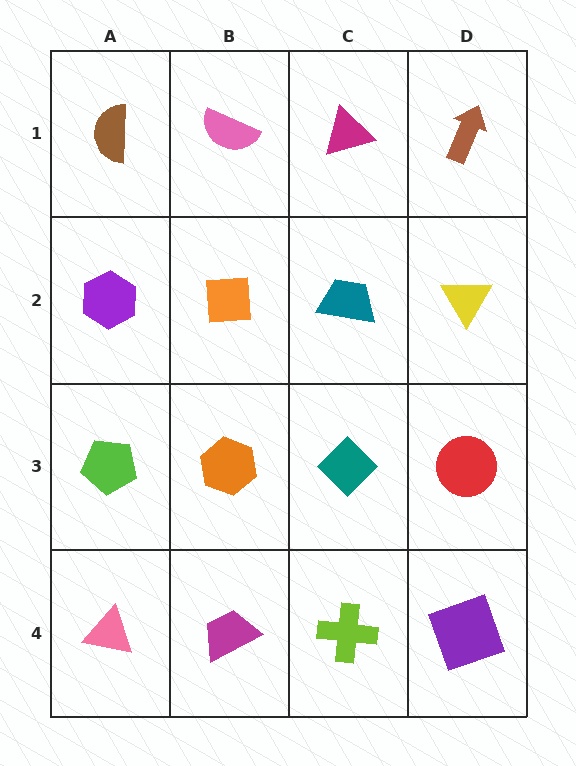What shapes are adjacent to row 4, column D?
A red circle (row 3, column D), a lime cross (row 4, column C).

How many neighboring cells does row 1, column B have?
3.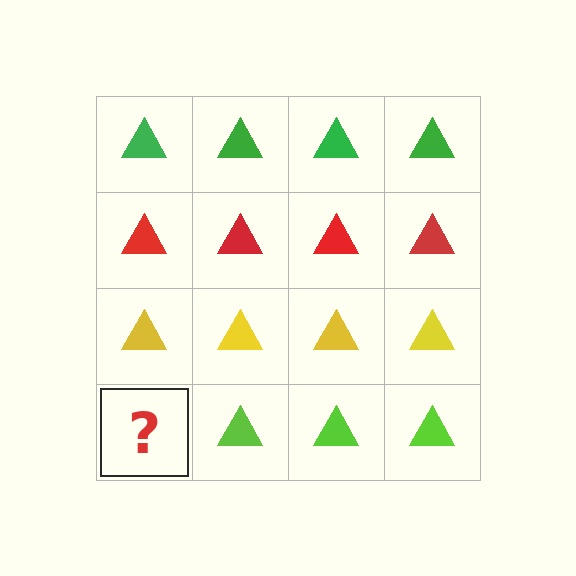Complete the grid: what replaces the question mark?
The question mark should be replaced with a lime triangle.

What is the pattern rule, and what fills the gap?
The rule is that each row has a consistent color. The gap should be filled with a lime triangle.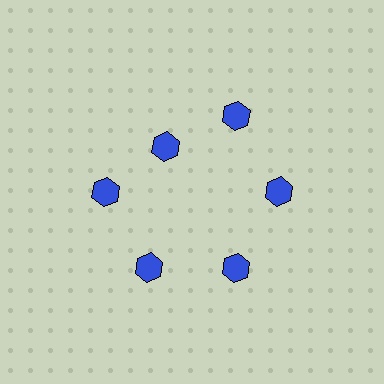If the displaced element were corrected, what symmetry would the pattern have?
It would have 6-fold rotational symmetry — the pattern would map onto itself every 60 degrees.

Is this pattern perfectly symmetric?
No. The 6 blue hexagons are arranged in a ring, but one element near the 11 o'clock position is pulled inward toward the center, breaking the 6-fold rotational symmetry.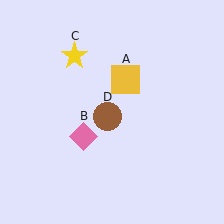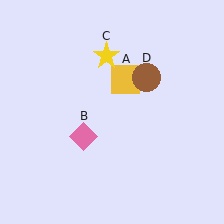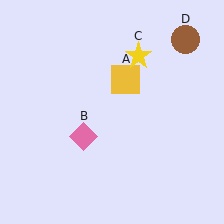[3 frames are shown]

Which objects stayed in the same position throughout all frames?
Yellow square (object A) and pink diamond (object B) remained stationary.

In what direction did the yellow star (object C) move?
The yellow star (object C) moved right.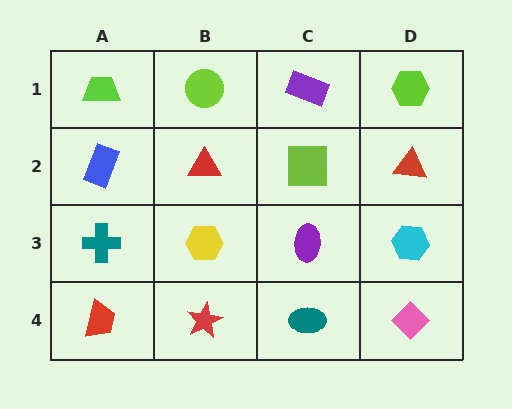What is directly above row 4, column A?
A teal cross.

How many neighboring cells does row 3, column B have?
4.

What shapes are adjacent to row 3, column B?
A red triangle (row 2, column B), a red star (row 4, column B), a teal cross (row 3, column A), a purple ellipse (row 3, column C).